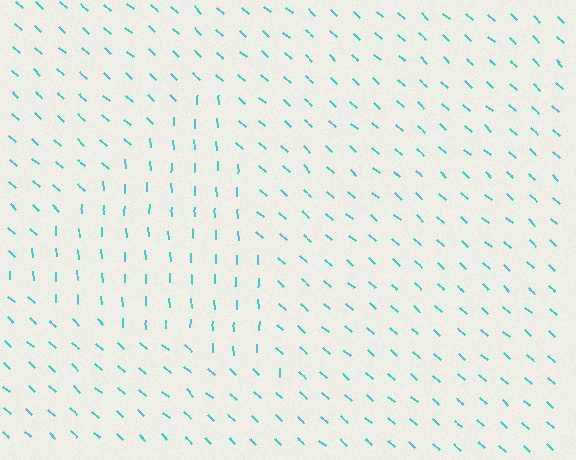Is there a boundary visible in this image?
Yes, there is a texture boundary formed by a change in line orientation.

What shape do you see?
I see a triangle.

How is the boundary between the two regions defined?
The boundary is defined purely by a change in line orientation (approximately 45 degrees difference). All lines are the same color and thickness.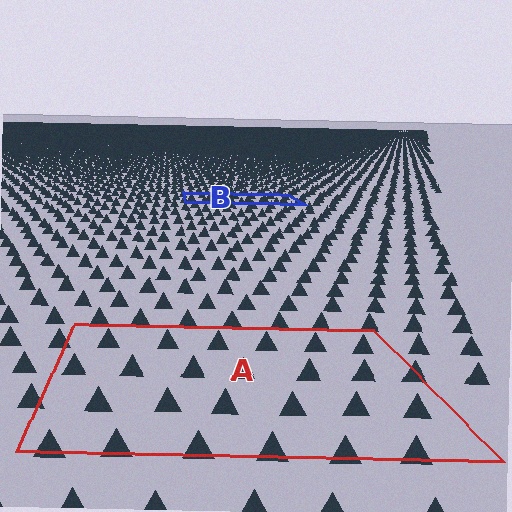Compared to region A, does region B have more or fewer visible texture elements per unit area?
Region B has more texture elements per unit area — they are packed more densely because it is farther away.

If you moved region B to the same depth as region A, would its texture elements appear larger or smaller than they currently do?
They would appear larger. At a closer depth, the same texture elements are projected at a bigger on-screen size.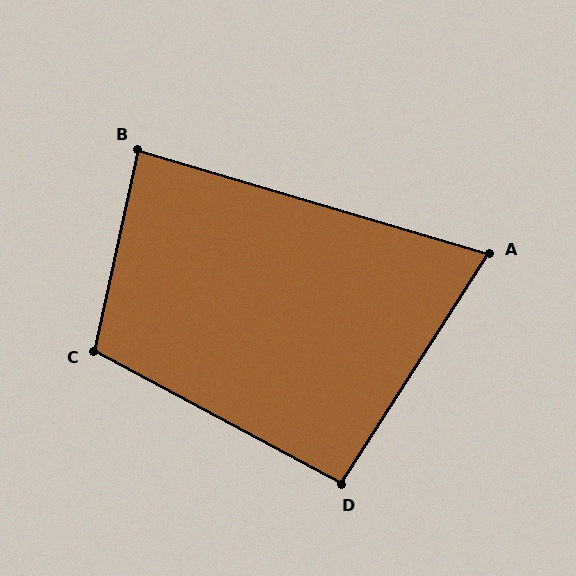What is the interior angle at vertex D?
Approximately 94 degrees (approximately right).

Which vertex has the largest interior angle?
C, at approximately 106 degrees.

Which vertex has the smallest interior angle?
A, at approximately 74 degrees.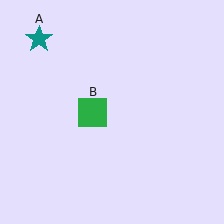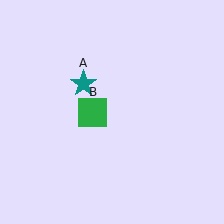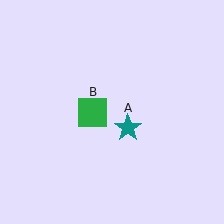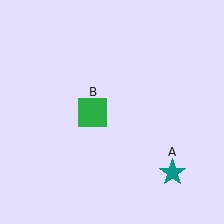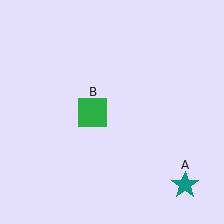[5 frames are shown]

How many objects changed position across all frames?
1 object changed position: teal star (object A).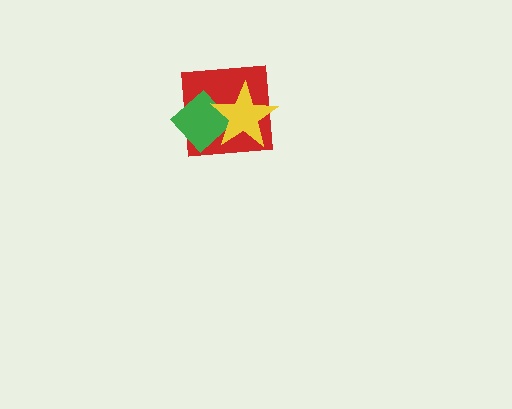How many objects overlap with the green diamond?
2 objects overlap with the green diamond.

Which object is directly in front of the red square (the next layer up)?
The green diamond is directly in front of the red square.